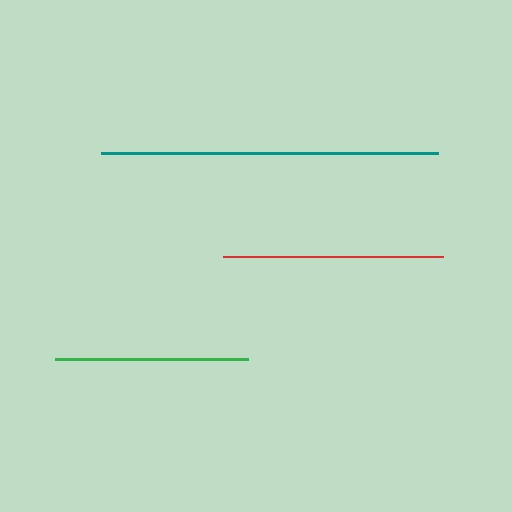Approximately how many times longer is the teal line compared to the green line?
The teal line is approximately 1.7 times the length of the green line.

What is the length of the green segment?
The green segment is approximately 193 pixels long.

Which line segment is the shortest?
The green line is the shortest at approximately 193 pixels.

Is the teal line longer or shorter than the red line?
The teal line is longer than the red line.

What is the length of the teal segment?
The teal segment is approximately 337 pixels long.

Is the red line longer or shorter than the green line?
The red line is longer than the green line.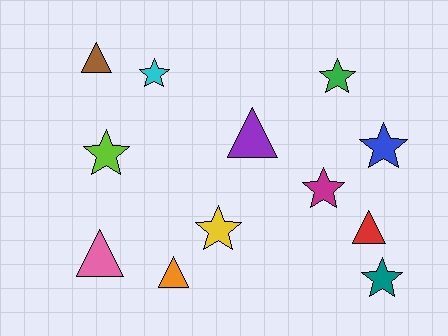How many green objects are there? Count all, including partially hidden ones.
There is 1 green object.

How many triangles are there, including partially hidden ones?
There are 5 triangles.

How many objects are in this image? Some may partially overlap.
There are 12 objects.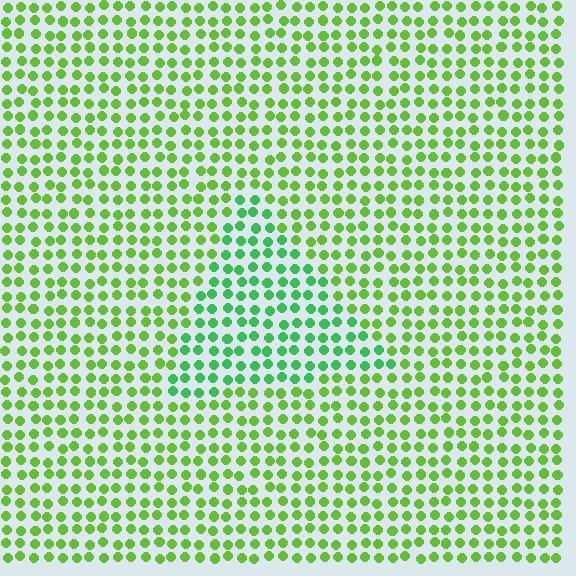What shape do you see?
I see a triangle.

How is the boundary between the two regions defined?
The boundary is defined purely by a slight shift in hue (about 34 degrees). Spacing, size, and orientation are identical on both sides.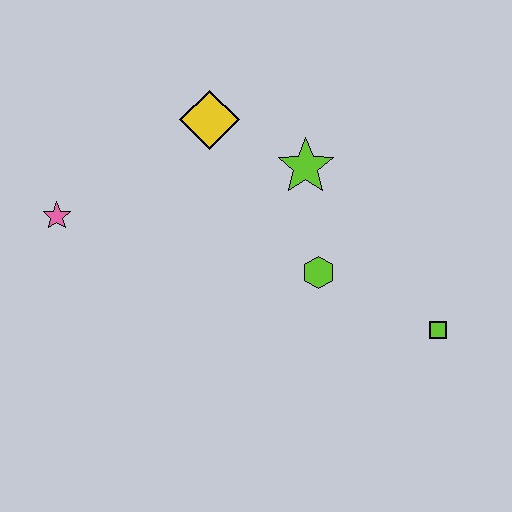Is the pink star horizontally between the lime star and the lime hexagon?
No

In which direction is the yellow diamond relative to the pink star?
The yellow diamond is to the right of the pink star.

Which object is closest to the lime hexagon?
The lime star is closest to the lime hexagon.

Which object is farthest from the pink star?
The lime square is farthest from the pink star.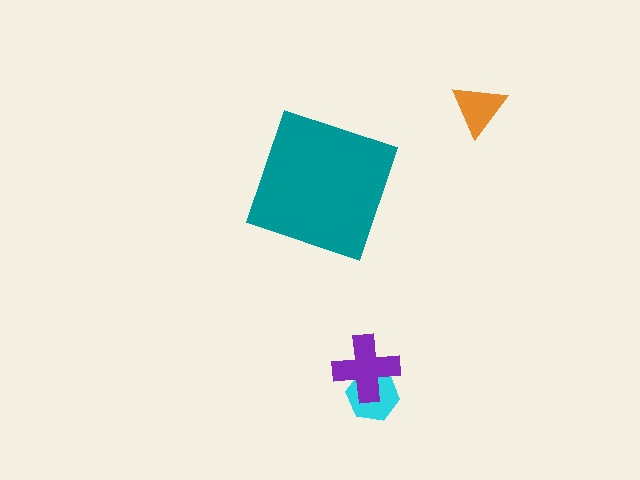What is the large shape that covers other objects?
A teal diamond.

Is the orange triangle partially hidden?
No, the orange triangle is fully visible.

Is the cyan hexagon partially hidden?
No, the cyan hexagon is fully visible.